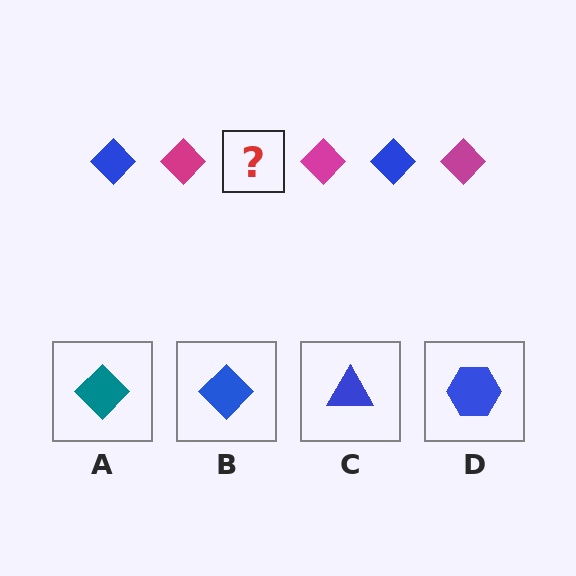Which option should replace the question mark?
Option B.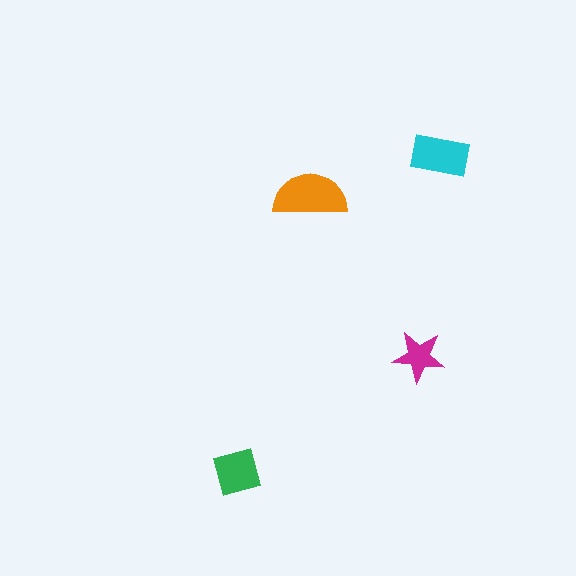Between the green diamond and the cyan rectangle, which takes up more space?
The cyan rectangle.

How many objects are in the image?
There are 4 objects in the image.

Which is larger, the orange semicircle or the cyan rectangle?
The orange semicircle.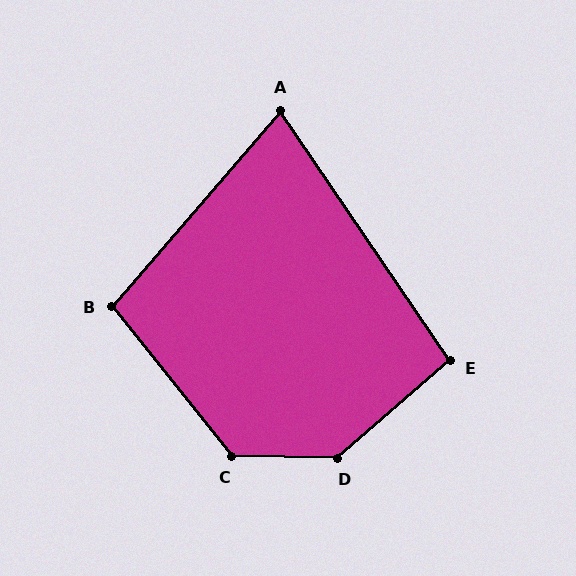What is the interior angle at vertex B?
Approximately 100 degrees (obtuse).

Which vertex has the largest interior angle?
D, at approximately 138 degrees.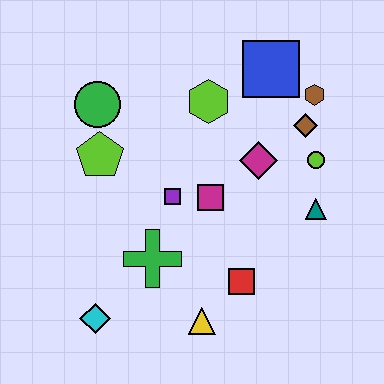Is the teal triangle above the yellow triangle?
Yes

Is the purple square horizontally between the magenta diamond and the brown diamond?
No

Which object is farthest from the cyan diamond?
The brown hexagon is farthest from the cyan diamond.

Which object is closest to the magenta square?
The purple square is closest to the magenta square.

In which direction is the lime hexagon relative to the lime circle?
The lime hexagon is to the left of the lime circle.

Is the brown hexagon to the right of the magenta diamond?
Yes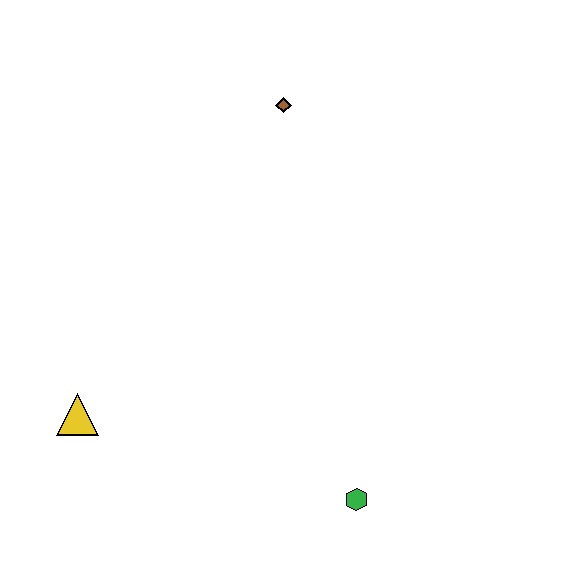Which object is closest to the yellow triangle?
The green hexagon is closest to the yellow triangle.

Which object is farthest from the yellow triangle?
The brown diamond is farthest from the yellow triangle.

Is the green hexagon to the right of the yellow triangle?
Yes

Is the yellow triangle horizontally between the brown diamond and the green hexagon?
No